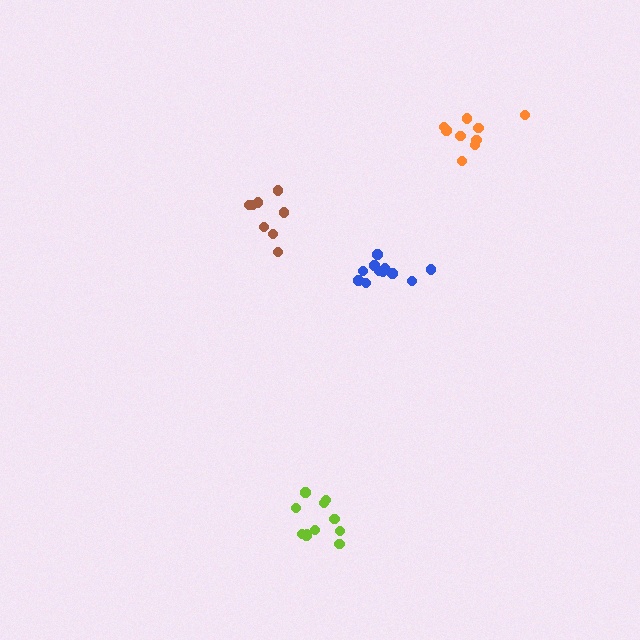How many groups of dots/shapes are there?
There are 4 groups.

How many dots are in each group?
Group 1: 11 dots, Group 2: 11 dots, Group 3: 8 dots, Group 4: 9 dots (39 total).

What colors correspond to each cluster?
The clusters are colored: lime, blue, brown, orange.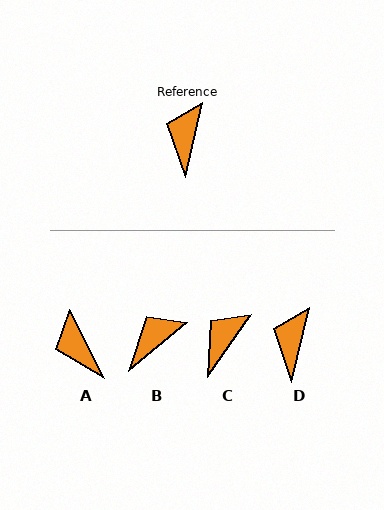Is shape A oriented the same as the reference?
No, it is off by about 40 degrees.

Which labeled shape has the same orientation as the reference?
D.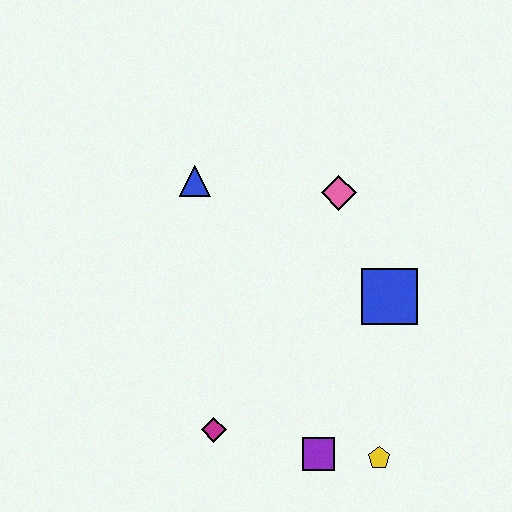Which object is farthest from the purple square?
The blue triangle is farthest from the purple square.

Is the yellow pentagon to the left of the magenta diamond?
No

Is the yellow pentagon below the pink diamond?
Yes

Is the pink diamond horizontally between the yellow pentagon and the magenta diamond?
Yes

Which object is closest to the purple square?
The yellow pentagon is closest to the purple square.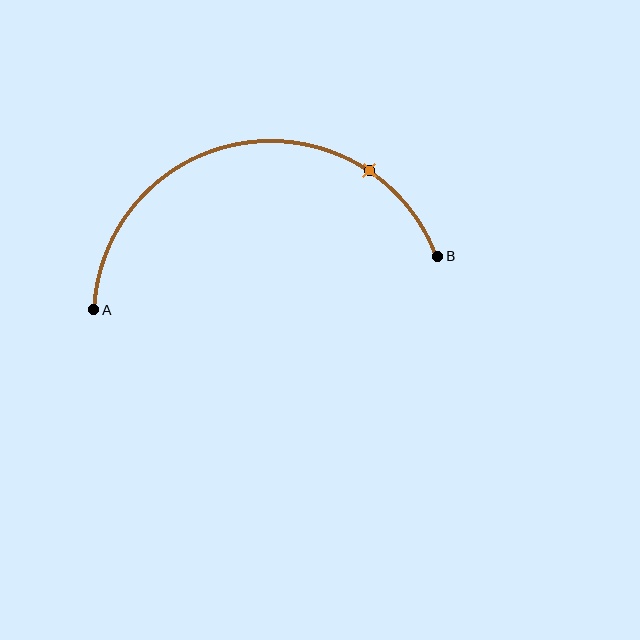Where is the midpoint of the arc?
The arc midpoint is the point on the curve farthest from the straight line joining A and B. It sits above that line.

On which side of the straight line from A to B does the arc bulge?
The arc bulges above the straight line connecting A and B.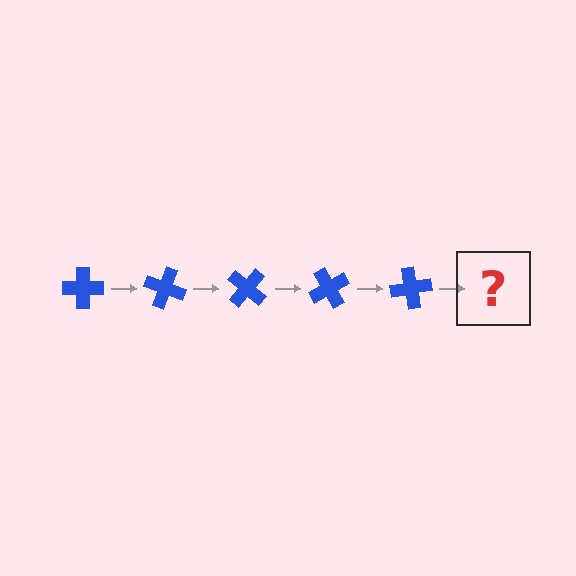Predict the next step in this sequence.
The next step is a blue cross rotated 100 degrees.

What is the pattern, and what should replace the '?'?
The pattern is that the cross rotates 20 degrees each step. The '?' should be a blue cross rotated 100 degrees.